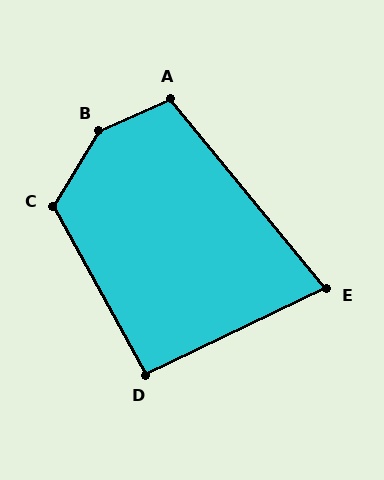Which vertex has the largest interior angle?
B, at approximately 146 degrees.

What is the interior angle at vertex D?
Approximately 93 degrees (approximately right).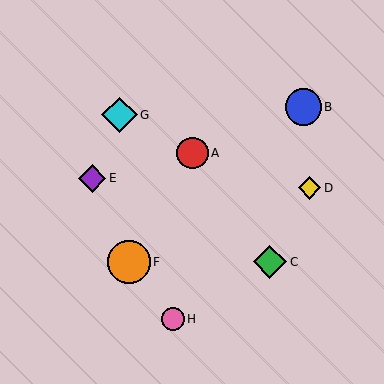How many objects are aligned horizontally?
2 objects (C, F) are aligned horizontally.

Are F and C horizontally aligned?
Yes, both are at y≈262.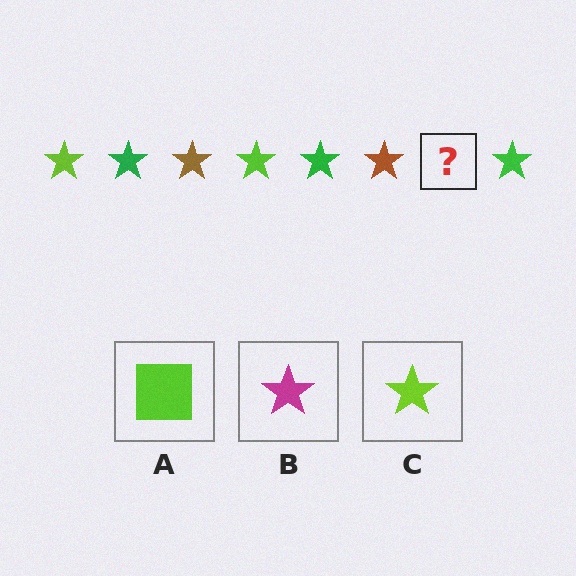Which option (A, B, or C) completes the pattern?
C.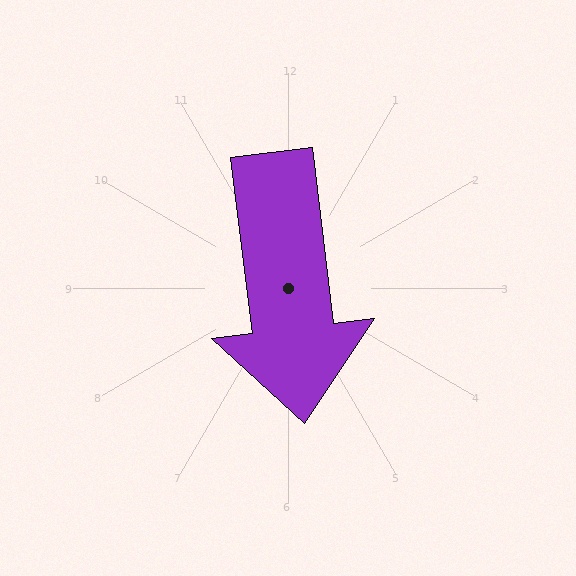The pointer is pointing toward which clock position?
Roughly 6 o'clock.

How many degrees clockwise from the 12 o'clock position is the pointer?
Approximately 173 degrees.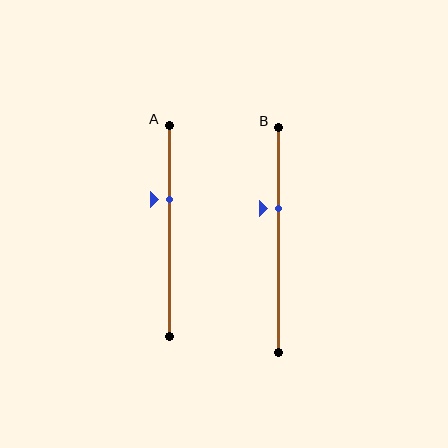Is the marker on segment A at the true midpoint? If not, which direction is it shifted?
No, the marker on segment A is shifted upward by about 15% of the segment length.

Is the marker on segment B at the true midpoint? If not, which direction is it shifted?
No, the marker on segment B is shifted upward by about 14% of the segment length.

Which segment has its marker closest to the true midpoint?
Segment B has its marker closest to the true midpoint.